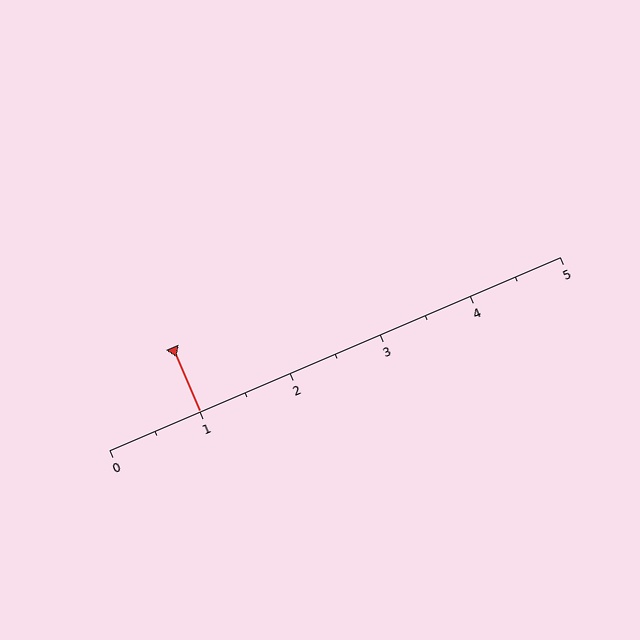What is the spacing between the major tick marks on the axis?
The major ticks are spaced 1 apart.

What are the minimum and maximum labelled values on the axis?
The axis runs from 0 to 5.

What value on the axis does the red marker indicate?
The marker indicates approximately 1.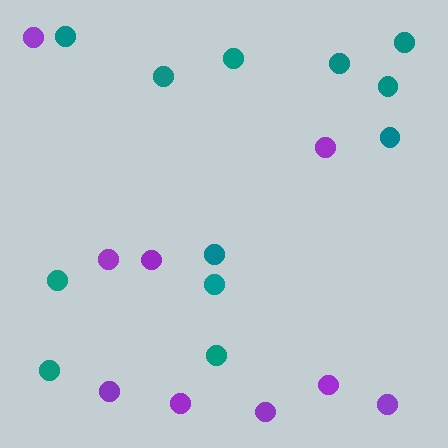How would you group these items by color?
There are 2 groups: one group of teal circles (12) and one group of purple circles (9).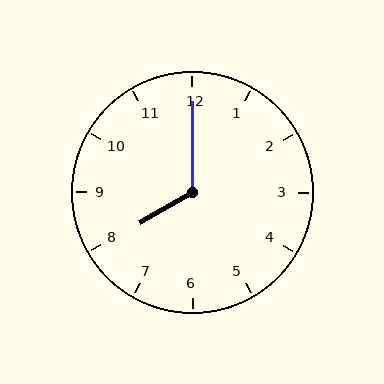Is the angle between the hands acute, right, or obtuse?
It is obtuse.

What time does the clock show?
8:00.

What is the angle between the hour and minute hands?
Approximately 120 degrees.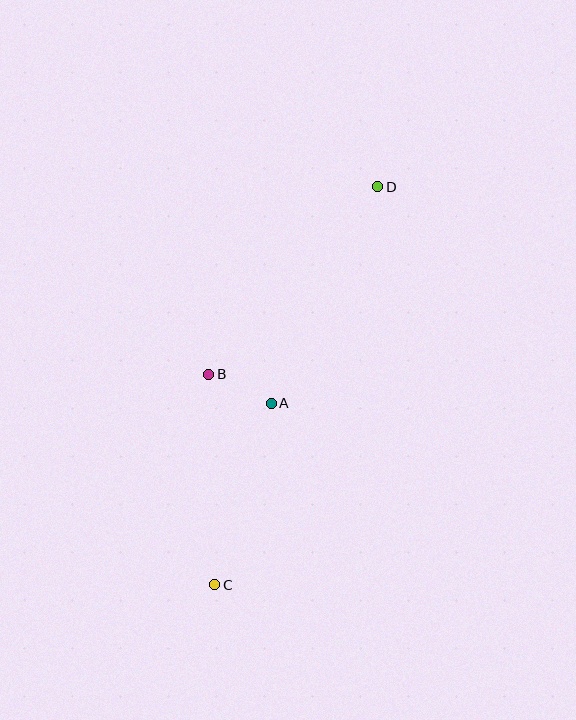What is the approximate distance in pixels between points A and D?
The distance between A and D is approximately 241 pixels.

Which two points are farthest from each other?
Points C and D are farthest from each other.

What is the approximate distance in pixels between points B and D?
The distance between B and D is approximately 252 pixels.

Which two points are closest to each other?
Points A and B are closest to each other.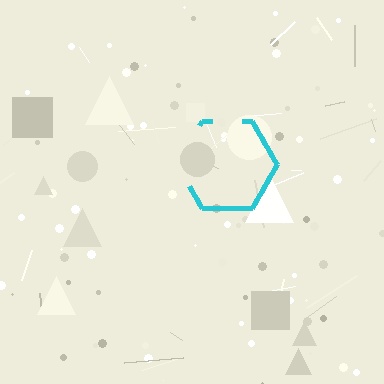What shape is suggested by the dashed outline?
The dashed outline suggests a hexagon.